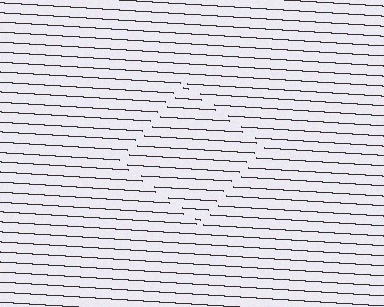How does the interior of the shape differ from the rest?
The interior of the shape contains the same grating, shifted by half a period — the contour is defined by the phase discontinuity where line-ends from the inner and outer gratings abut.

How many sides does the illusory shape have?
4 sides — the line-ends trace a square.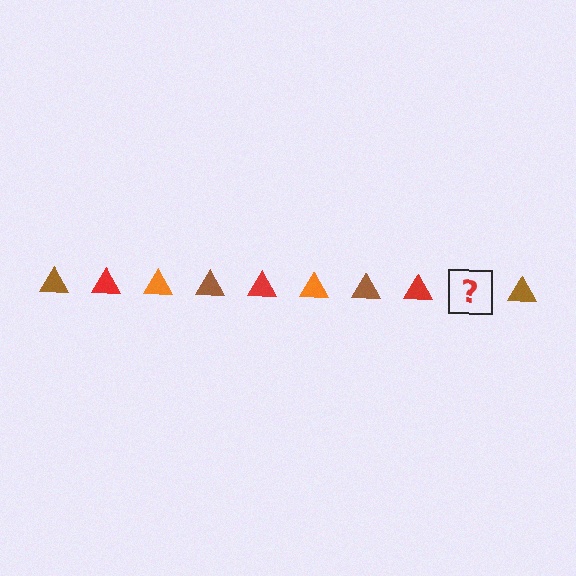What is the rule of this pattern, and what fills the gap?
The rule is that the pattern cycles through brown, red, orange triangles. The gap should be filled with an orange triangle.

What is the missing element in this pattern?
The missing element is an orange triangle.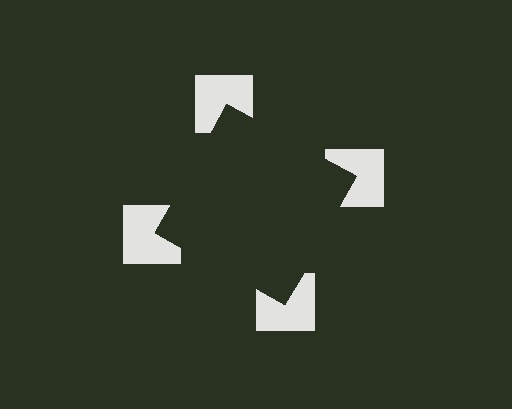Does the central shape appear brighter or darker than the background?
It typically appears slightly darker than the background, even though no actual brightness change is drawn.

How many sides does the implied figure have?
4 sides.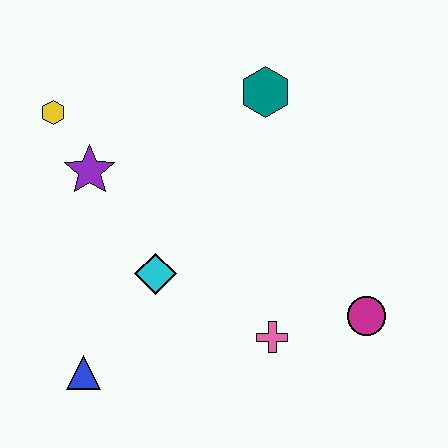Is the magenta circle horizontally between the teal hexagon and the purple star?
No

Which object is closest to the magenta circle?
The pink cross is closest to the magenta circle.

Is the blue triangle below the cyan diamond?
Yes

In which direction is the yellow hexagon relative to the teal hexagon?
The yellow hexagon is to the left of the teal hexagon.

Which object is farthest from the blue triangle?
The teal hexagon is farthest from the blue triangle.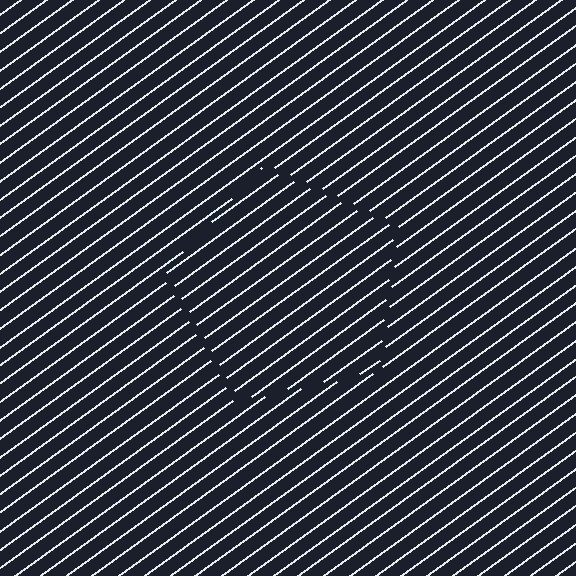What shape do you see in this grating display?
An illusory pentagon. The interior of the shape contains the same grating, shifted by half a period — the contour is defined by the phase discontinuity where line-ends from the inner and outer gratings abut.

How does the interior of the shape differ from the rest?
The interior of the shape contains the same grating, shifted by half a period — the contour is defined by the phase discontinuity where line-ends from the inner and outer gratings abut.